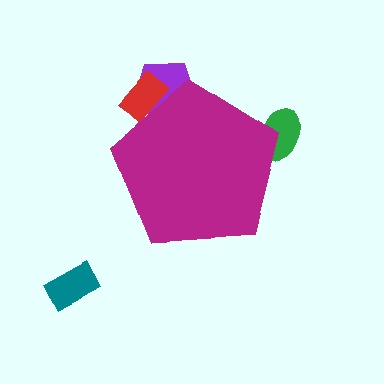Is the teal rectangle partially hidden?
No, the teal rectangle is fully visible.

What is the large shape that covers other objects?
A magenta pentagon.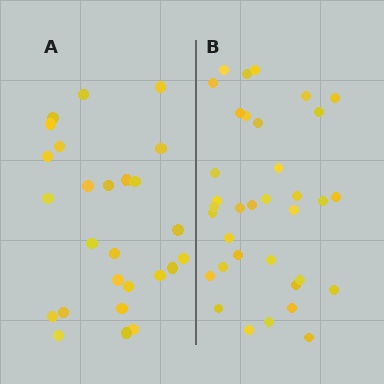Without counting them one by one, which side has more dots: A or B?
Region B (the right region) has more dots.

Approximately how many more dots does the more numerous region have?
Region B has roughly 8 or so more dots than region A.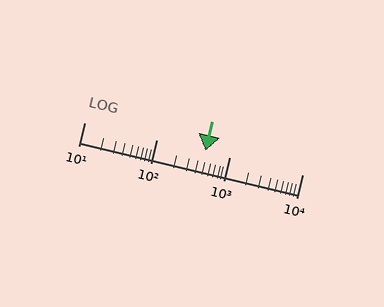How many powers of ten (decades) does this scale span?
The scale spans 3 decades, from 10 to 10000.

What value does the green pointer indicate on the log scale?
The pointer indicates approximately 470.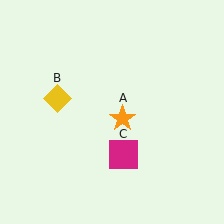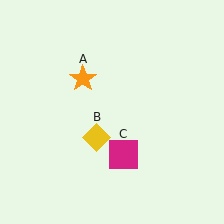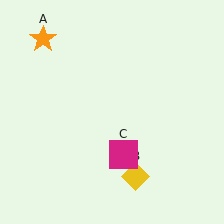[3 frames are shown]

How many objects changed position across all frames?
2 objects changed position: orange star (object A), yellow diamond (object B).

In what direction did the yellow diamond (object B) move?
The yellow diamond (object B) moved down and to the right.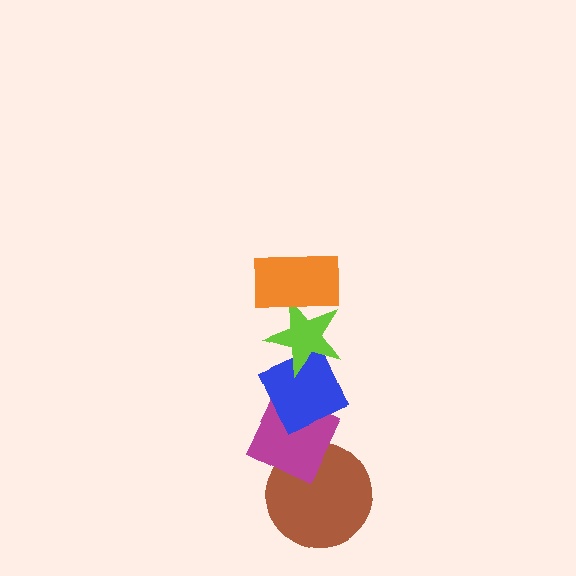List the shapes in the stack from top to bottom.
From top to bottom: the orange rectangle, the lime star, the blue diamond, the magenta diamond, the brown circle.